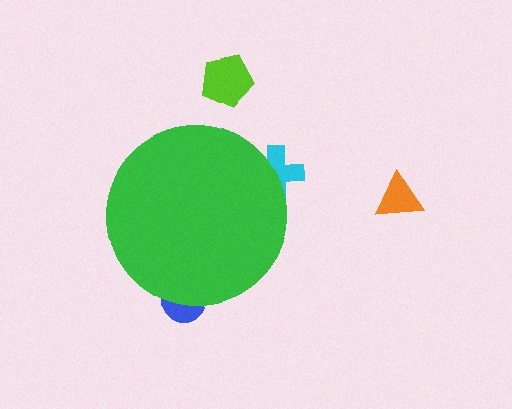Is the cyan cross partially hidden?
Yes, the cyan cross is partially hidden behind the green circle.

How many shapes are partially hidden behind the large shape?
2 shapes are partially hidden.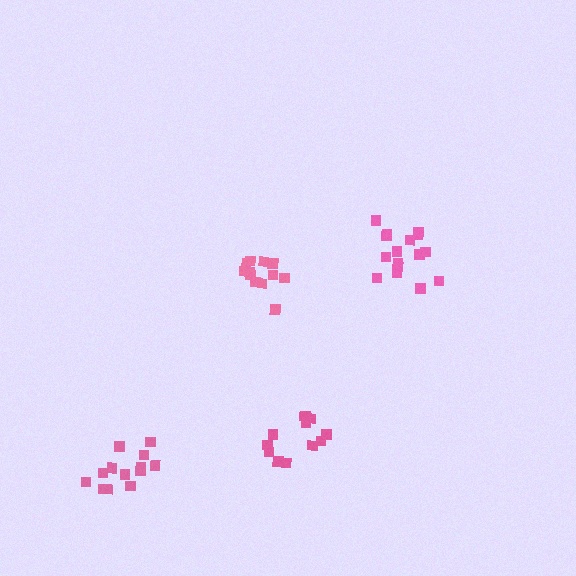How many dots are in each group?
Group 1: 11 dots, Group 2: 12 dots, Group 3: 13 dots, Group 4: 16 dots (52 total).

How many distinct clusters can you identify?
There are 4 distinct clusters.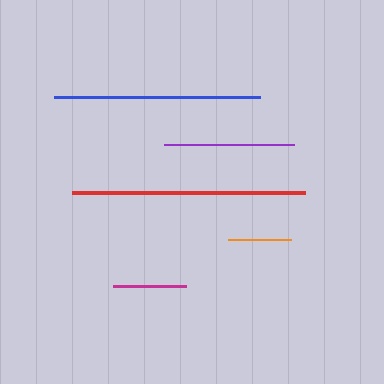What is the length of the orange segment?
The orange segment is approximately 63 pixels long.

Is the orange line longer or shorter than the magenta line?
The magenta line is longer than the orange line.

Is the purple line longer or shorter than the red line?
The red line is longer than the purple line.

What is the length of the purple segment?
The purple segment is approximately 130 pixels long.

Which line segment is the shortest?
The orange line is the shortest at approximately 63 pixels.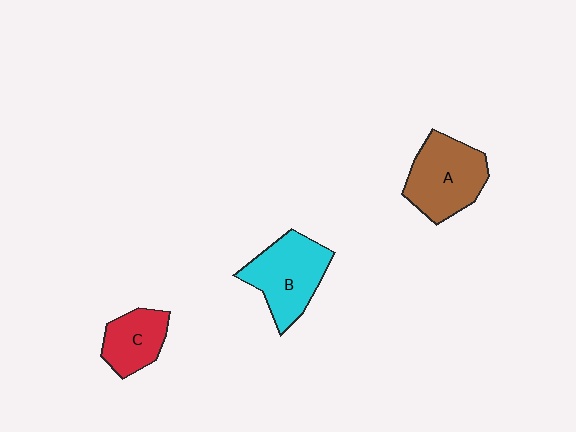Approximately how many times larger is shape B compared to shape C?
Approximately 1.5 times.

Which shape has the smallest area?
Shape C (red).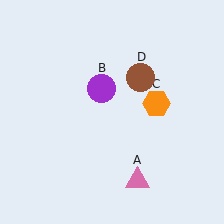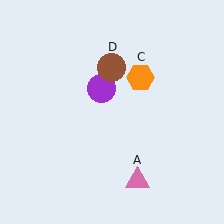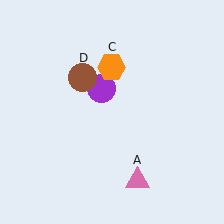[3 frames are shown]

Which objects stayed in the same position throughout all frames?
Pink triangle (object A) and purple circle (object B) remained stationary.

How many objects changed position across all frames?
2 objects changed position: orange hexagon (object C), brown circle (object D).